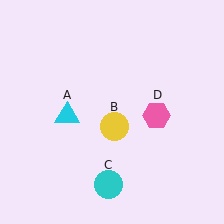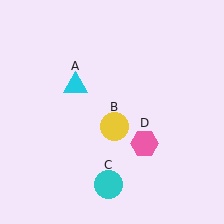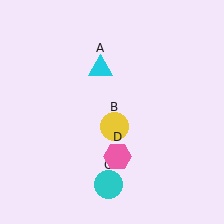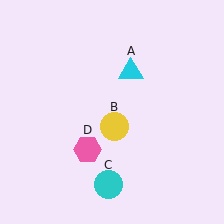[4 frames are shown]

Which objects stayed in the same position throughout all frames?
Yellow circle (object B) and cyan circle (object C) remained stationary.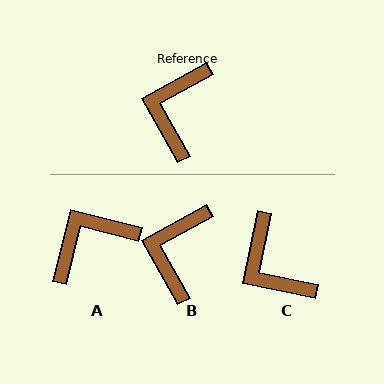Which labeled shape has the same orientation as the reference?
B.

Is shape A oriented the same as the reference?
No, it is off by about 43 degrees.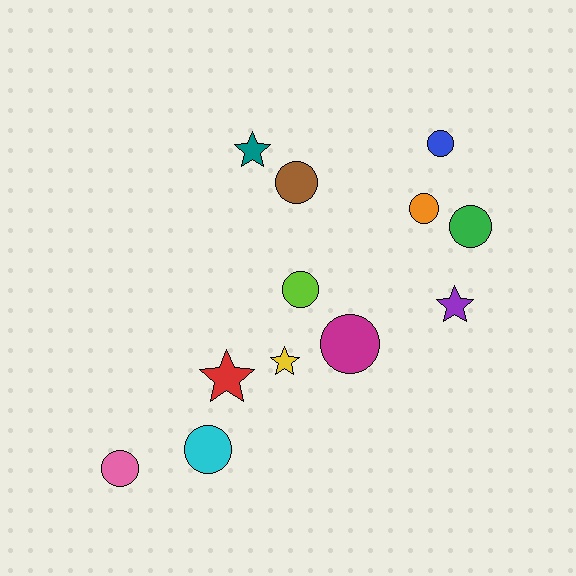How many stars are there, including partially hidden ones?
There are 4 stars.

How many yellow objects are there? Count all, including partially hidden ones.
There is 1 yellow object.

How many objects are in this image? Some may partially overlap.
There are 12 objects.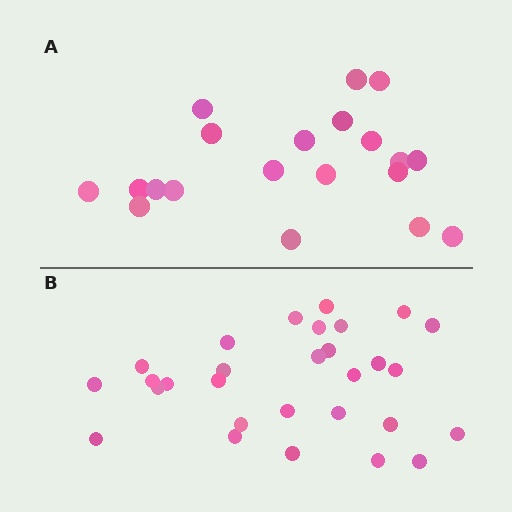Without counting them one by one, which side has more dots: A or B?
Region B (the bottom region) has more dots.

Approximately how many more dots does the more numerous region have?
Region B has roughly 8 or so more dots than region A.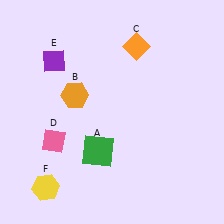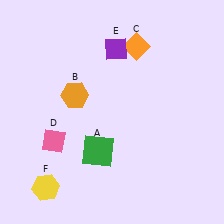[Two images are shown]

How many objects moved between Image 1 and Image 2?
1 object moved between the two images.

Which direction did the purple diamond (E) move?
The purple diamond (E) moved right.